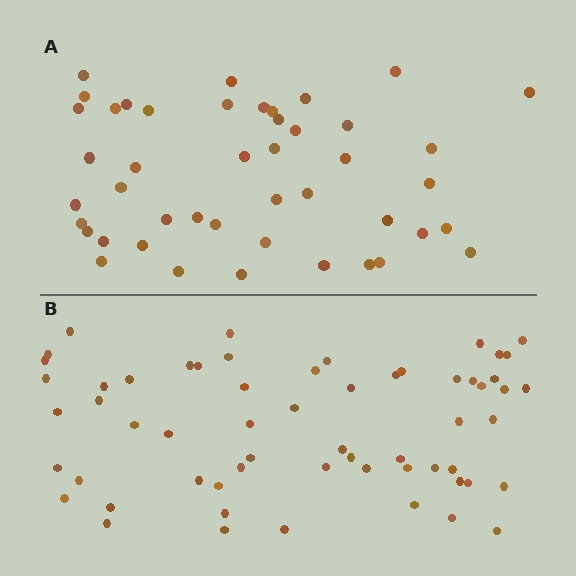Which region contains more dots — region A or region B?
Region B (the bottom region) has more dots.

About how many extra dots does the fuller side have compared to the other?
Region B has approximately 15 more dots than region A.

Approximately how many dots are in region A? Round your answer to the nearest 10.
About 40 dots. (The exact count is 45, which rounds to 40.)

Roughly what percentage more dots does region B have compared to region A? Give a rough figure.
About 35% more.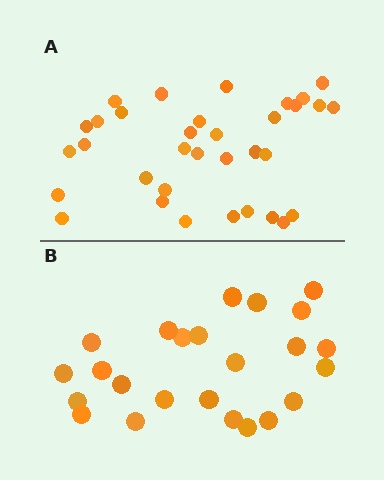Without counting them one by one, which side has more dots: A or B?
Region A (the top region) has more dots.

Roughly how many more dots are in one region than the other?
Region A has roughly 10 or so more dots than region B.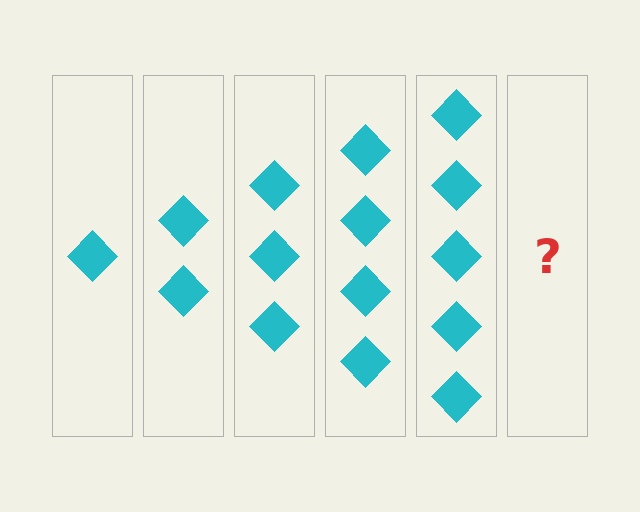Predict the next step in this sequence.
The next step is 6 diamonds.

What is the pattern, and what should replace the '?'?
The pattern is that each step adds one more diamond. The '?' should be 6 diamonds.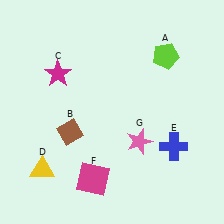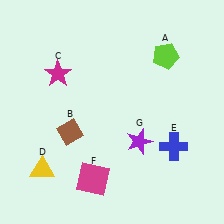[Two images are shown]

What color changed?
The star (G) changed from pink in Image 1 to purple in Image 2.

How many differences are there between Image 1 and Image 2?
There is 1 difference between the two images.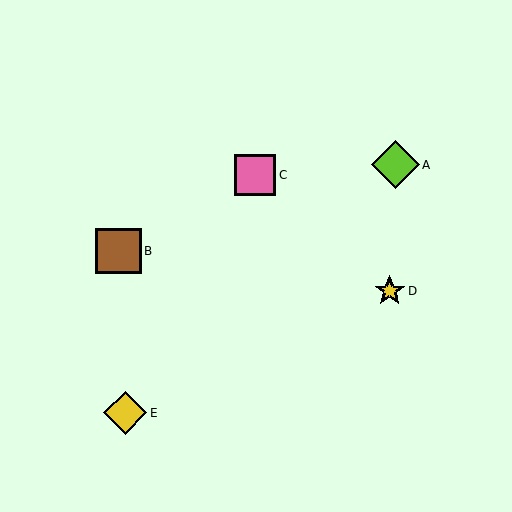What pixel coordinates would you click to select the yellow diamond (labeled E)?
Click at (125, 413) to select the yellow diamond E.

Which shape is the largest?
The lime diamond (labeled A) is the largest.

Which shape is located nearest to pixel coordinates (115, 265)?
The brown square (labeled B) at (119, 251) is nearest to that location.